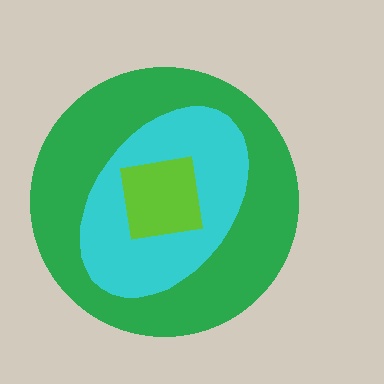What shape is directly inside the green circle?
The cyan ellipse.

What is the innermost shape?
The lime square.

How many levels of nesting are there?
3.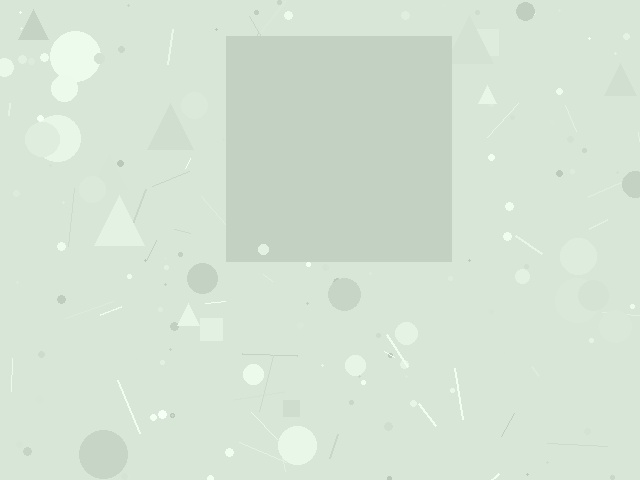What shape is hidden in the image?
A square is hidden in the image.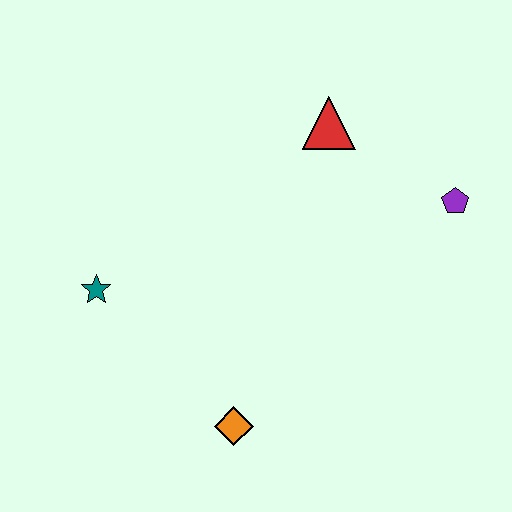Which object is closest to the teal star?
The orange diamond is closest to the teal star.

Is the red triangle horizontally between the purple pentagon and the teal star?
Yes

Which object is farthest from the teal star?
The purple pentagon is farthest from the teal star.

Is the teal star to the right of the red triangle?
No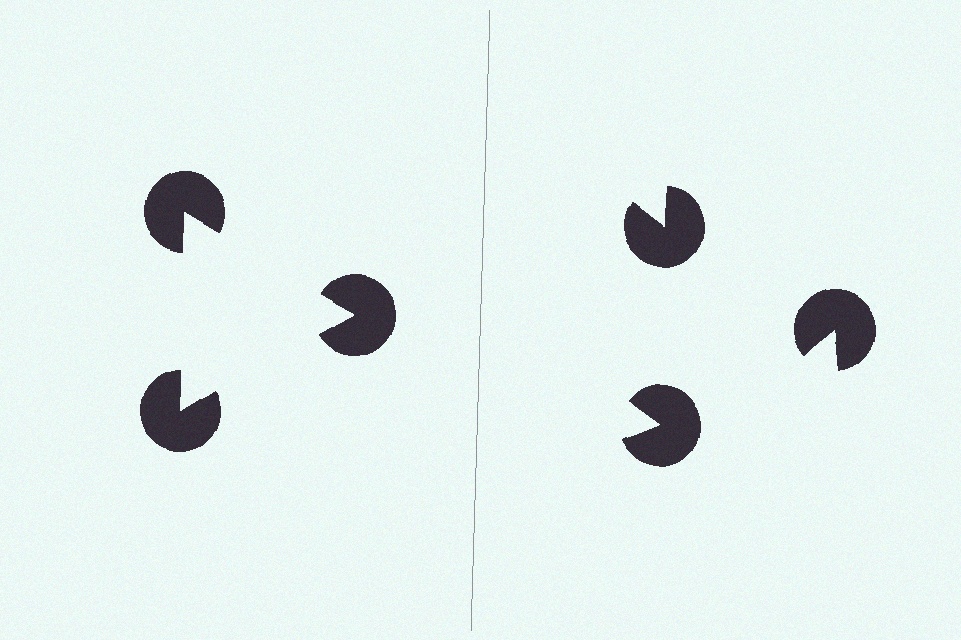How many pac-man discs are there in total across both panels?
6 — 3 on each side.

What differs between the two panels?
The pac-man discs are positioned identically on both sides; only the wedge orientations differ. On the left they align to a triangle; on the right they are misaligned.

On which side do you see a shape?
An illusory triangle appears on the left side. On the right side the wedge cuts are rotated, so no coherent shape forms.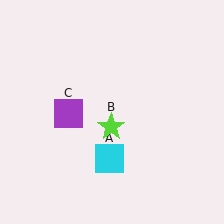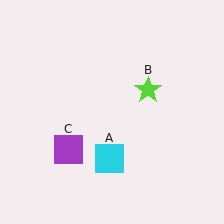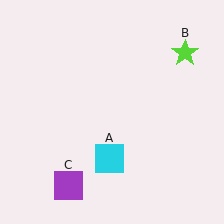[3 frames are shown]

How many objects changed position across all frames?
2 objects changed position: lime star (object B), purple square (object C).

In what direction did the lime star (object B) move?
The lime star (object B) moved up and to the right.